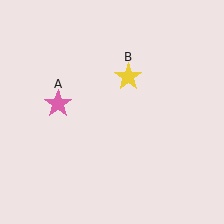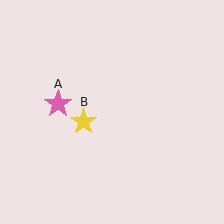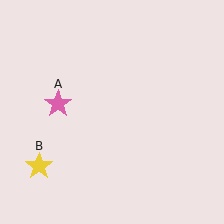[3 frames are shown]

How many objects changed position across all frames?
1 object changed position: yellow star (object B).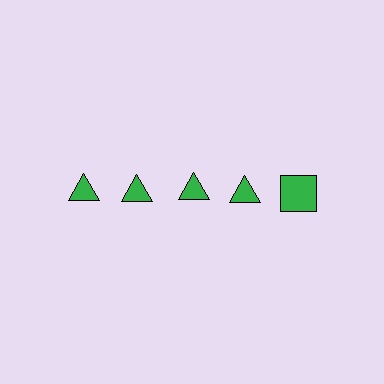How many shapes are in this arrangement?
There are 5 shapes arranged in a grid pattern.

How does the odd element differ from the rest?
It has a different shape: square instead of triangle.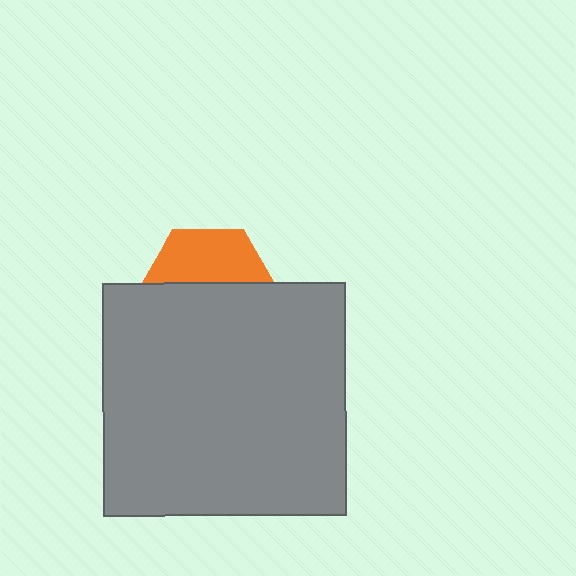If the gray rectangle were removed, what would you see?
You would see the complete orange hexagon.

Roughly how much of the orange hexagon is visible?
A small part of it is visible (roughly 41%).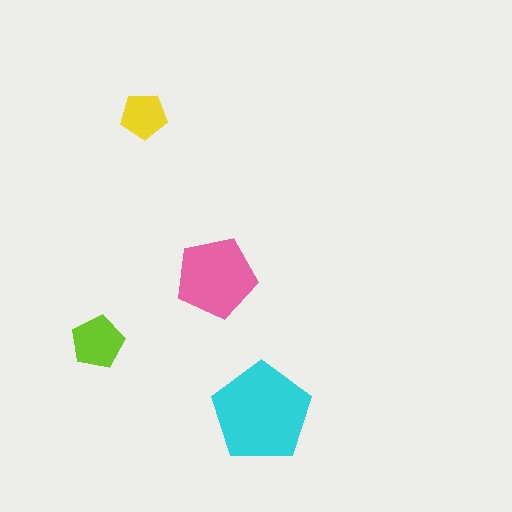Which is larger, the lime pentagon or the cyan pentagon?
The cyan one.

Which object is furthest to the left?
The lime pentagon is leftmost.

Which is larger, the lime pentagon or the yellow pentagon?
The lime one.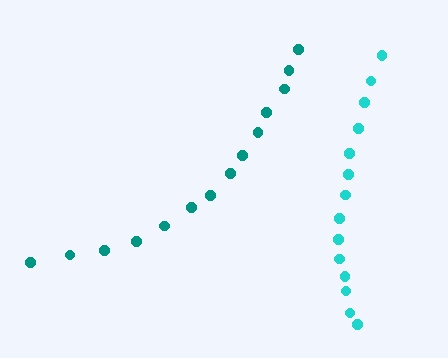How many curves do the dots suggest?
There are 2 distinct paths.